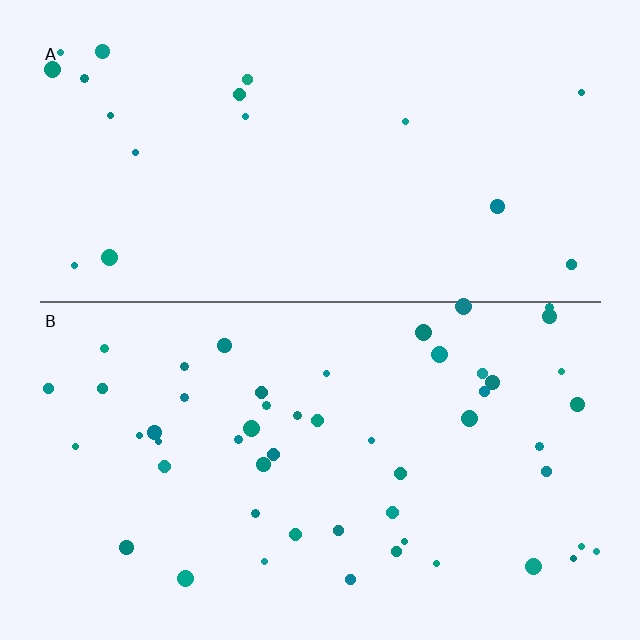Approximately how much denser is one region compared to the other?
Approximately 2.9× — region B over region A.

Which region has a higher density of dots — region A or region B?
B (the bottom).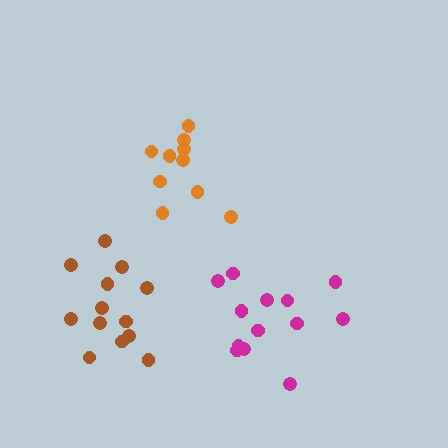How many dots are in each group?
Group 1: 10 dots, Group 2: 13 dots, Group 3: 13 dots (36 total).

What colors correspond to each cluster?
The clusters are colored: orange, magenta, brown.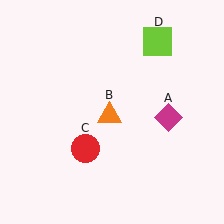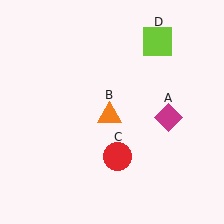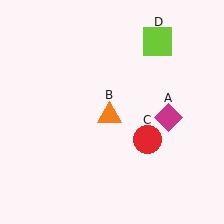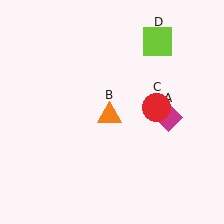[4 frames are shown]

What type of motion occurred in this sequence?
The red circle (object C) rotated counterclockwise around the center of the scene.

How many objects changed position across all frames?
1 object changed position: red circle (object C).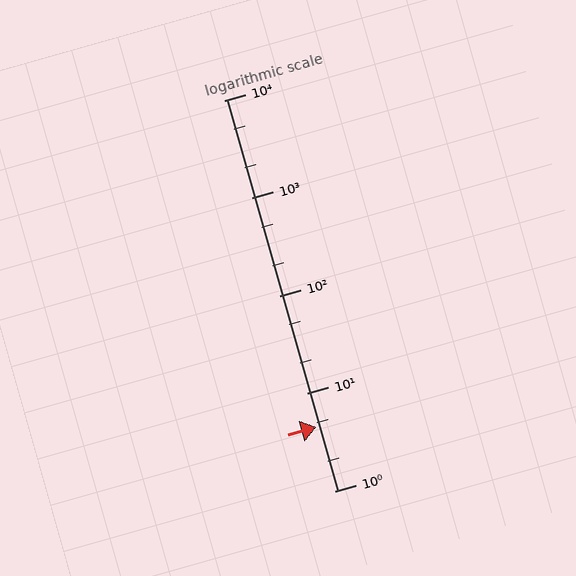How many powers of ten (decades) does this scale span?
The scale spans 4 decades, from 1 to 10000.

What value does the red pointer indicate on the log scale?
The pointer indicates approximately 4.5.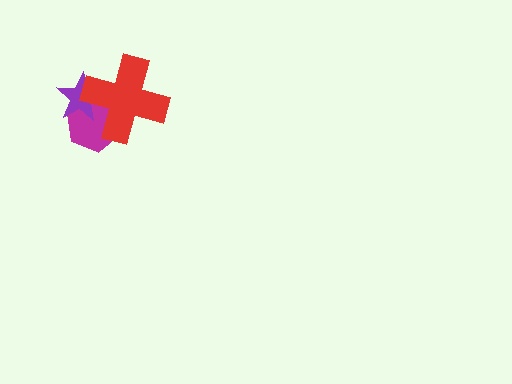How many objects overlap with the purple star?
2 objects overlap with the purple star.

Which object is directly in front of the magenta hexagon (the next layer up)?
The purple star is directly in front of the magenta hexagon.